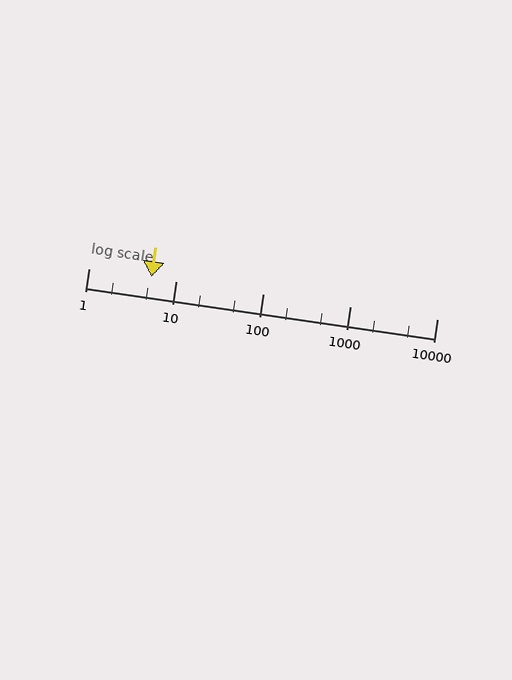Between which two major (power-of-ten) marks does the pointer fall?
The pointer is between 1 and 10.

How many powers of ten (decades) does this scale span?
The scale spans 4 decades, from 1 to 10000.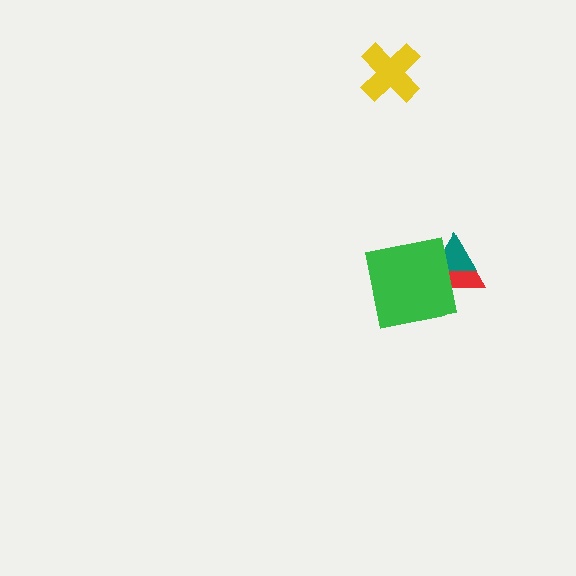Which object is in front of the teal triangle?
The green square is in front of the teal triangle.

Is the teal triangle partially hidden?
Yes, it is partially covered by another shape.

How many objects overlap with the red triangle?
2 objects overlap with the red triangle.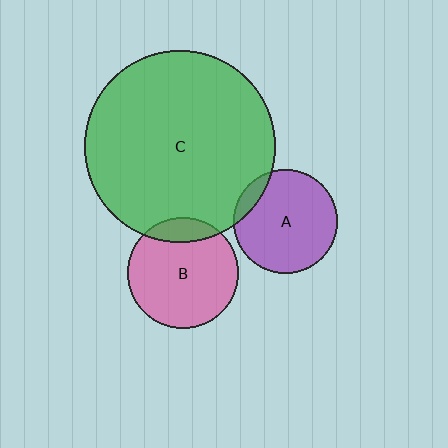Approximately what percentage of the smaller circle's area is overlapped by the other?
Approximately 15%.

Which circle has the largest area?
Circle C (green).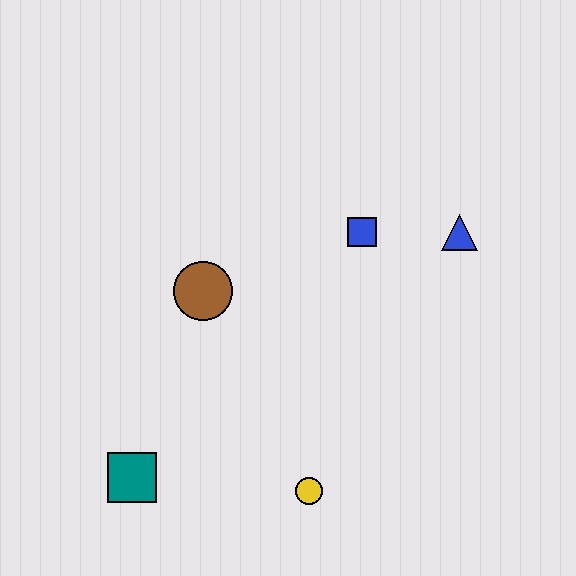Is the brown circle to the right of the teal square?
Yes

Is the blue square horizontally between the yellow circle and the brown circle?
No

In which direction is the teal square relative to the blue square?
The teal square is below the blue square.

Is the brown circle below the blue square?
Yes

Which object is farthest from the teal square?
The blue triangle is farthest from the teal square.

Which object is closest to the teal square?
The yellow circle is closest to the teal square.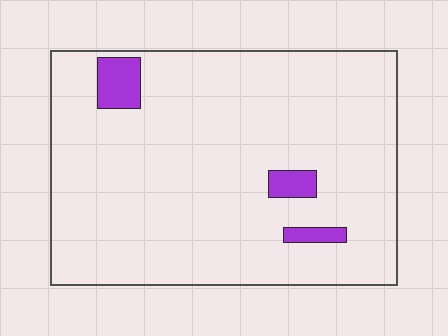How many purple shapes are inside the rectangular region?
3.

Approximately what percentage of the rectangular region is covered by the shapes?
Approximately 5%.